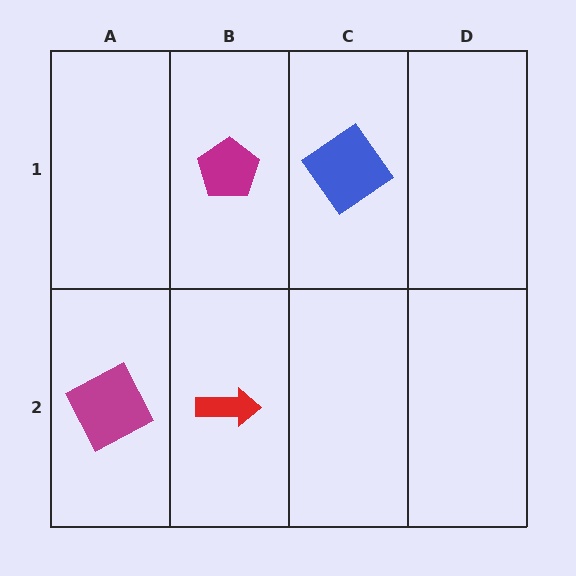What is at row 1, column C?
A blue diamond.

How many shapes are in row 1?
2 shapes.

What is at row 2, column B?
A red arrow.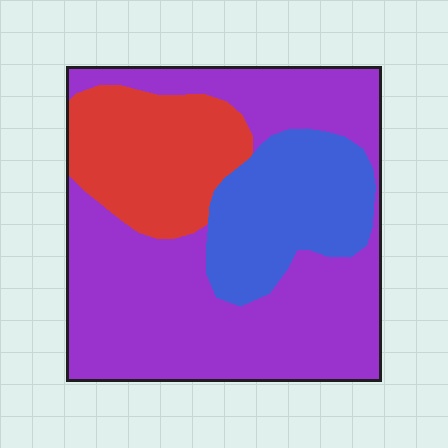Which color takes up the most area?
Purple, at roughly 60%.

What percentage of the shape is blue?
Blue covers about 20% of the shape.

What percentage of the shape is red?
Red covers 21% of the shape.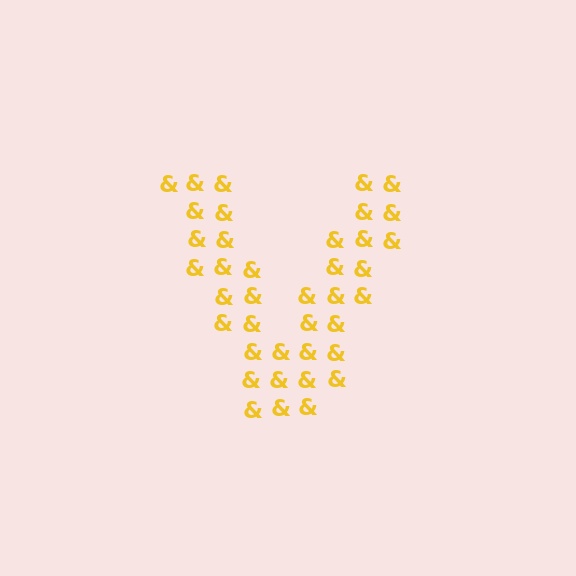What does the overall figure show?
The overall figure shows the letter V.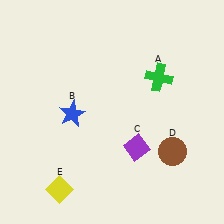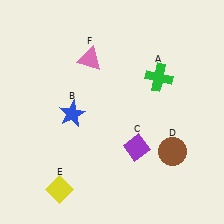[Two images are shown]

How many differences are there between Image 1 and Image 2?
There is 1 difference between the two images.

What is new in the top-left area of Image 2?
A pink triangle (F) was added in the top-left area of Image 2.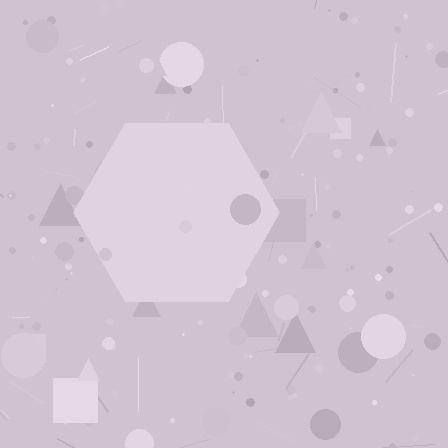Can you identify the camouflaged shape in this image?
The camouflaged shape is a hexagon.